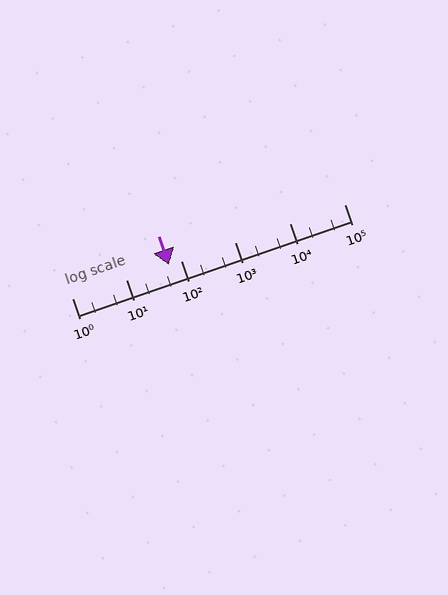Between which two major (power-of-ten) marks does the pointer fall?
The pointer is between 10 and 100.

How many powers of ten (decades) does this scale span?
The scale spans 5 decades, from 1 to 100000.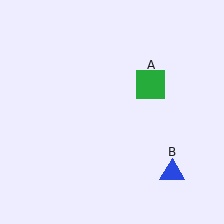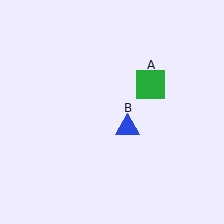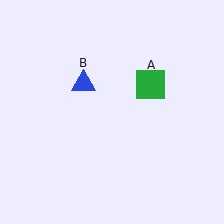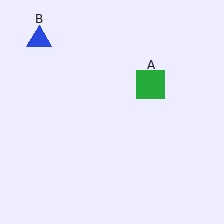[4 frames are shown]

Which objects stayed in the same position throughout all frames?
Green square (object A) remained stationary.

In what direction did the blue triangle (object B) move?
The blue triangle (object B) moved up and to the left.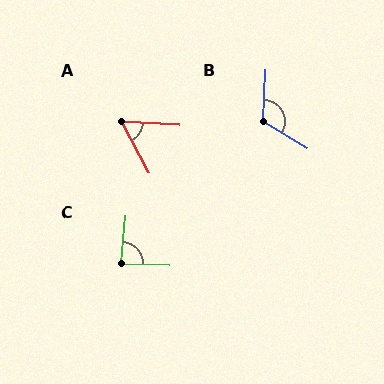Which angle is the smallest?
A, at approximately 58 degrees.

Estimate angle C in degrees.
Approximately 86 degrees.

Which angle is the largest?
B, at approximately 118 degrees.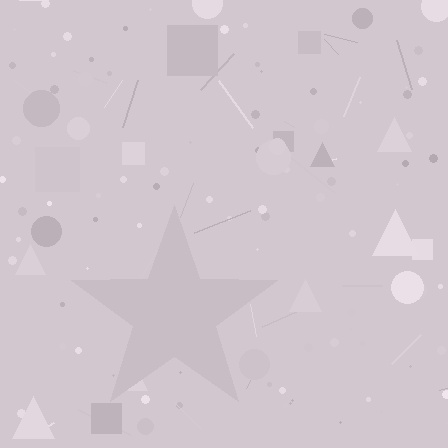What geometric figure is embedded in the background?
A star is embedded in the background.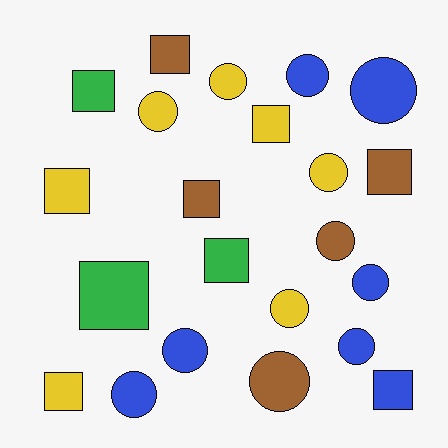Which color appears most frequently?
Yellow, with 7 objects.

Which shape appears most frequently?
Circle, with 12 objects.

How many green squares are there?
There are 3 green squares.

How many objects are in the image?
There are 22 objects.